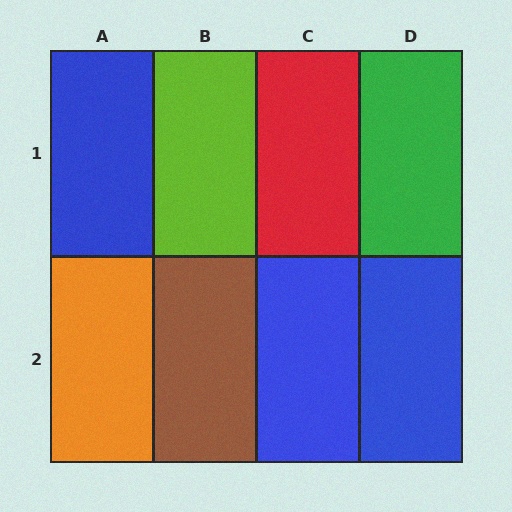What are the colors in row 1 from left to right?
Blue, lime, red, green.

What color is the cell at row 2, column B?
Brown.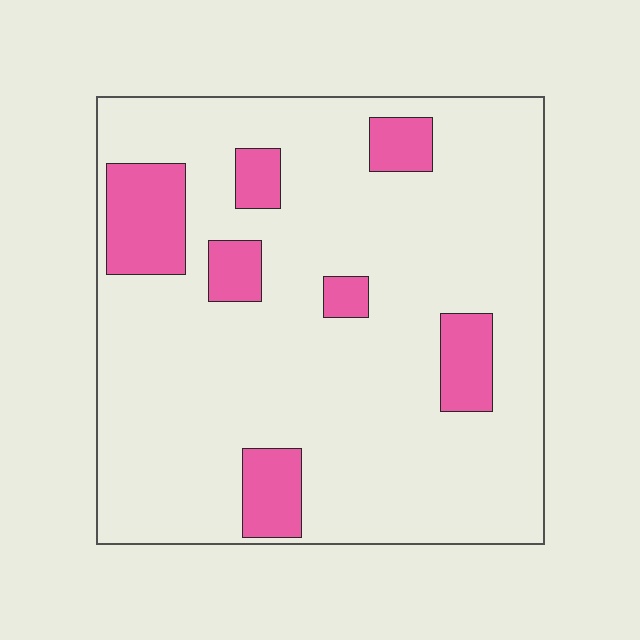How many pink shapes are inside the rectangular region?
7.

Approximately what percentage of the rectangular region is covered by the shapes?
Approximately 15%.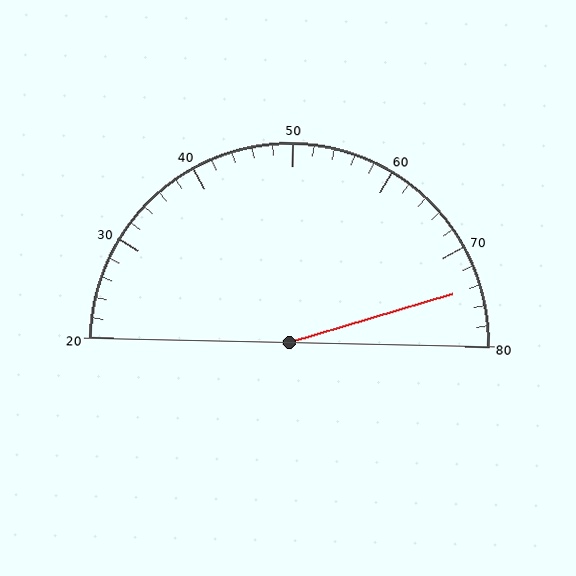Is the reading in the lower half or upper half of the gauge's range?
The reading is in the upper half of the range (20 to 80).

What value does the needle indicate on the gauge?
The needle indicates approximately 74.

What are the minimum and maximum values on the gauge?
The gauge ranges from 20 to 80.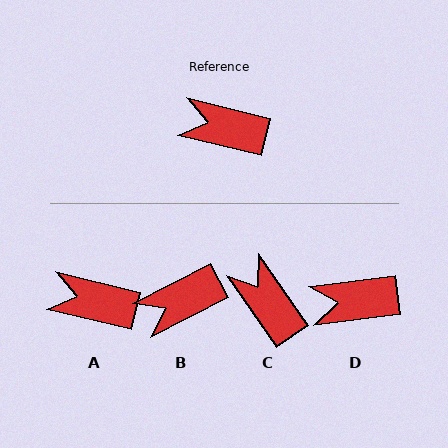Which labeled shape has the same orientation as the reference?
A.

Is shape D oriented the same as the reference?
No, it is off by about 21 degrees.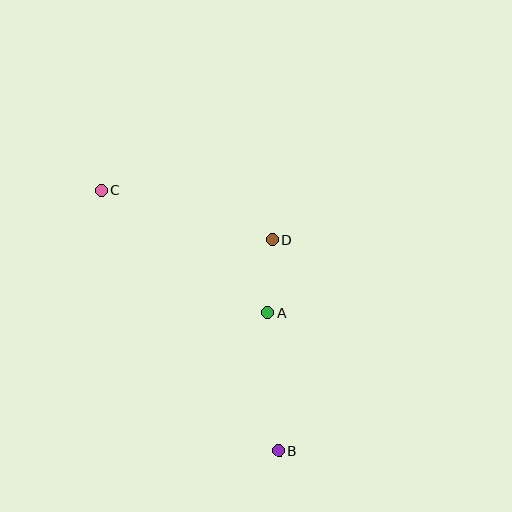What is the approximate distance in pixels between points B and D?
The distance between B and D is approximately 211 pixels.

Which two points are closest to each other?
Points A and D are closest to each other.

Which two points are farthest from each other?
Points B and C are farthest from each other.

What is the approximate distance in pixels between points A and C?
The distance between A and C is approximately 207 pixels.